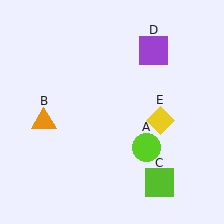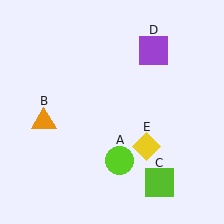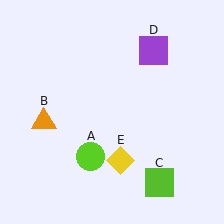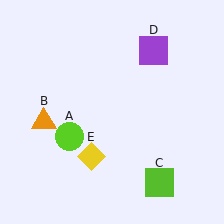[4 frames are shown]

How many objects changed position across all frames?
2 objects changed position: lime circle (object A), yellow diamond (object E).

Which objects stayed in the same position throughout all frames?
Orange triangle (object B) and lime square (object C) and purple square (object D) remained stationary.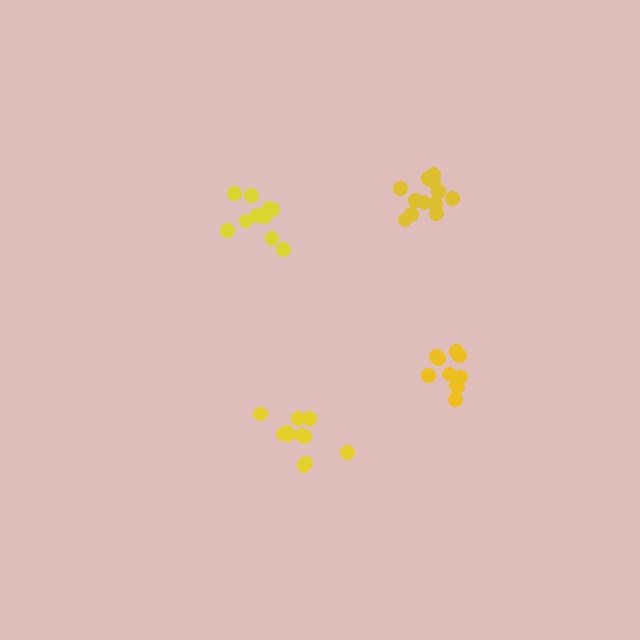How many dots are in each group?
Group 1: 11 dots, Group 2: 11 dots, Group 3: 12 dots, Group 4: 10 dots (44 total).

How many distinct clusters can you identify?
There are 4 distinct clusters.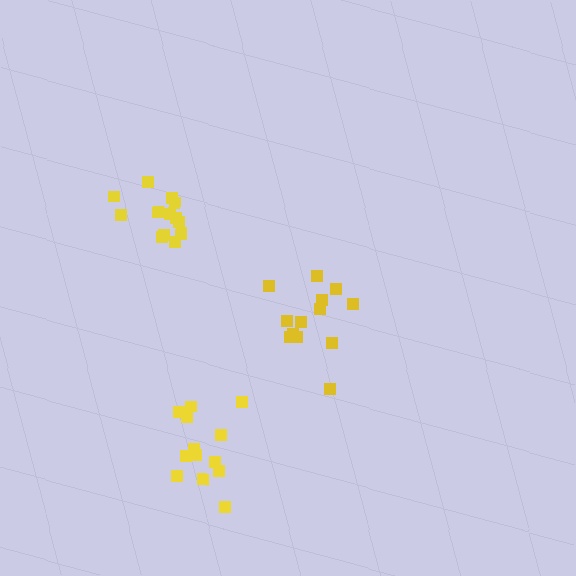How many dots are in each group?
Group 1: 13 dots, Group 2: 14 dots, Group 3: 14 dots (41 total).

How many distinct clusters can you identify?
There are 3 distinct clusters.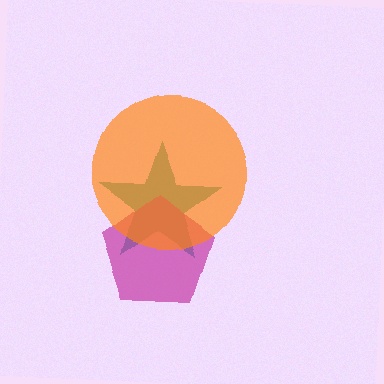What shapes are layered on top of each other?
The layered shapes are: a teal star, a magenta pentagon, an orange circle.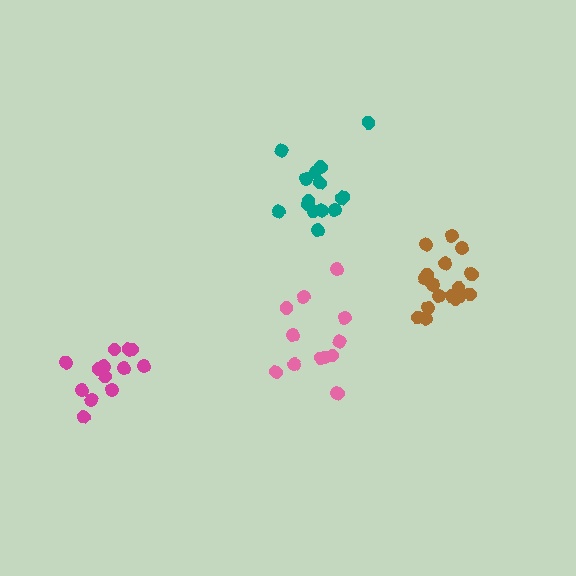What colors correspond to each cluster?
The clusters are colored: magenta, brown, teal, pink.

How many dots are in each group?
Group 1: 13 dots, Group 2: 18 dots, Group 3: 15 dots, Group 4: 13 dots (59 total).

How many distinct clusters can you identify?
There are 4 distinct clusters.